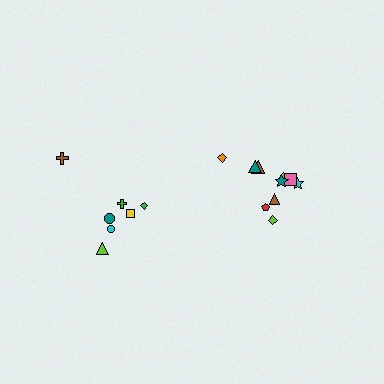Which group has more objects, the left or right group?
The right group.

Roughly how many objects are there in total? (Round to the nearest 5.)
Roughly 15 objects in total.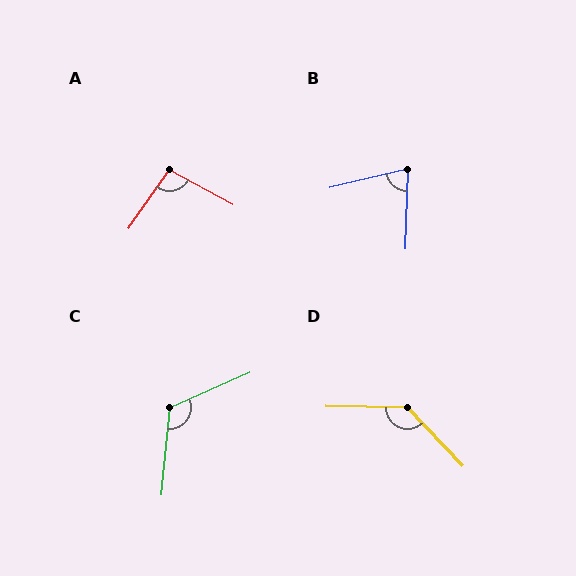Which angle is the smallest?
B, at approximately 75 degrees.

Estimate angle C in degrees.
Approximately 119 degrees.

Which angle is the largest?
D, at approximately 134 degrees.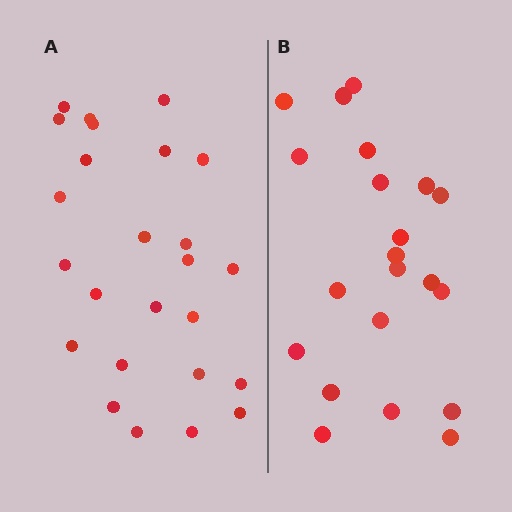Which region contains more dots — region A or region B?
Region A (the left region) has more dots.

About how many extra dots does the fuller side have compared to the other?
Region A has about 4 more dots than region B.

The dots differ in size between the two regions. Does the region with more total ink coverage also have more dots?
No. Region B has more total ink coverage because its dots are larger, but region A actually contains more individual dots. Total area can be misleading — the number of items is what matters here.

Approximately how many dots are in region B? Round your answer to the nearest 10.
About 20 dots. (The exact count is 21, which rounds to 20.)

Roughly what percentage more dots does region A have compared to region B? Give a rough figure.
About 20% more.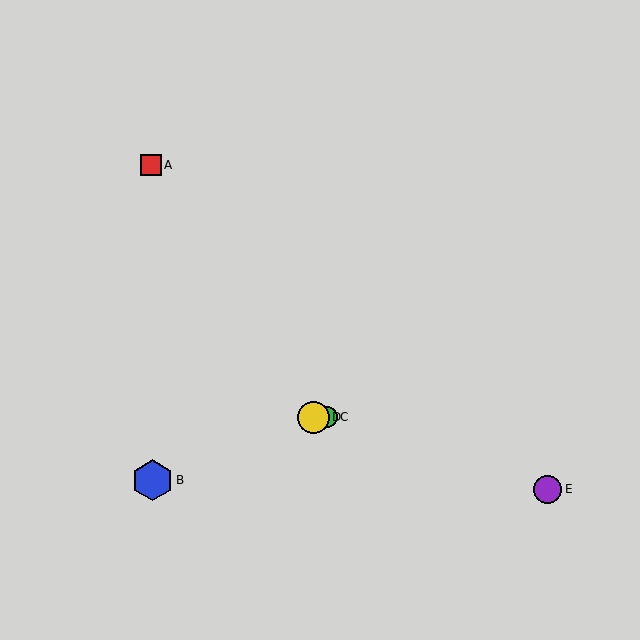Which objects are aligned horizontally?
Objects C, D are aligned horizontally.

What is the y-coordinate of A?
Object A is at y≈165.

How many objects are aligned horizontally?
2 objects (C, D) are aligned horizontally.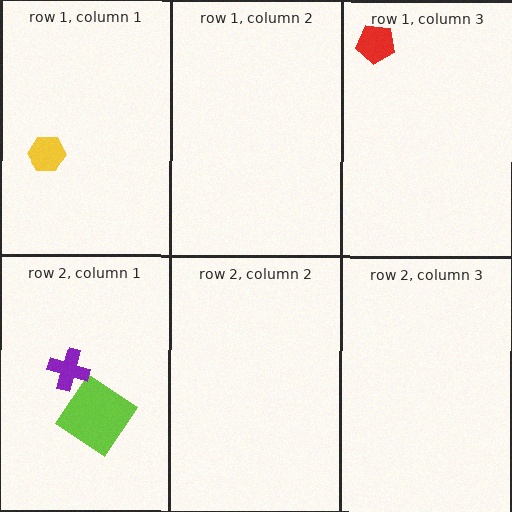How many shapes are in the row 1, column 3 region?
1.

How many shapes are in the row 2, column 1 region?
2.